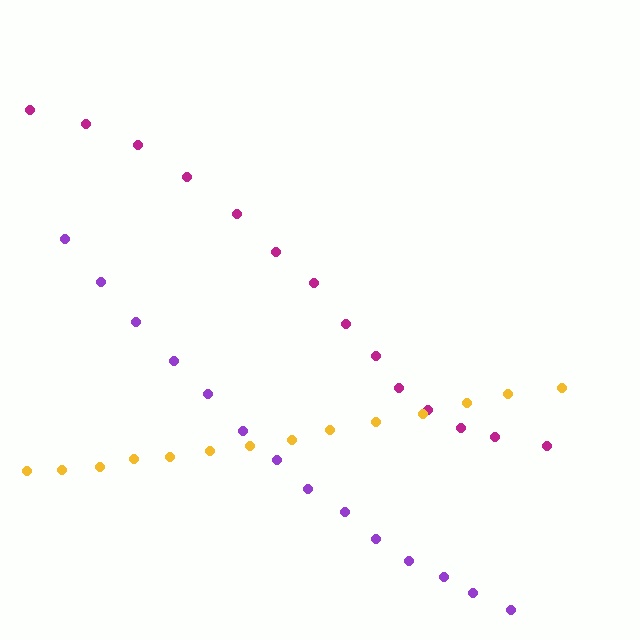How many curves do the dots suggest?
There are 3 distinct paths.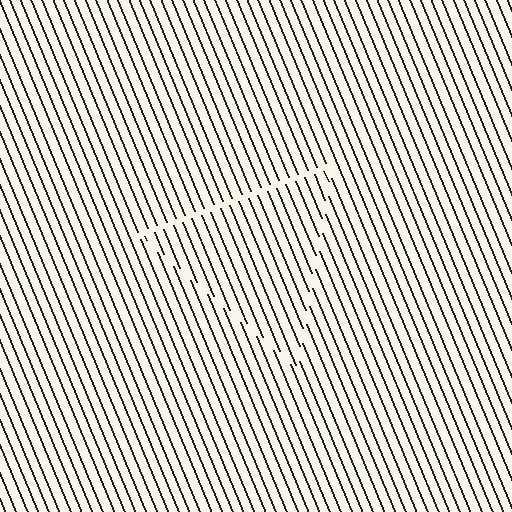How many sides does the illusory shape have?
3 sides — the line-ends trace a triangle.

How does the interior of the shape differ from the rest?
The interior of the shape contains the same grating, shifted by half a period — the contour is defined by the phase discontinuity where line-ends from the inner and outer gratings abut.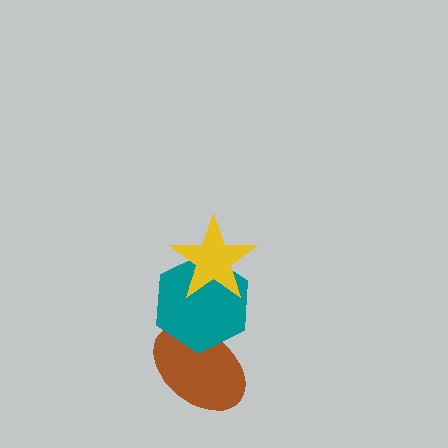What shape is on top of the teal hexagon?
The yellow star is on top of the teal hexagon.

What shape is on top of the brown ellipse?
The teal hexagon is on top of the brown ellipse.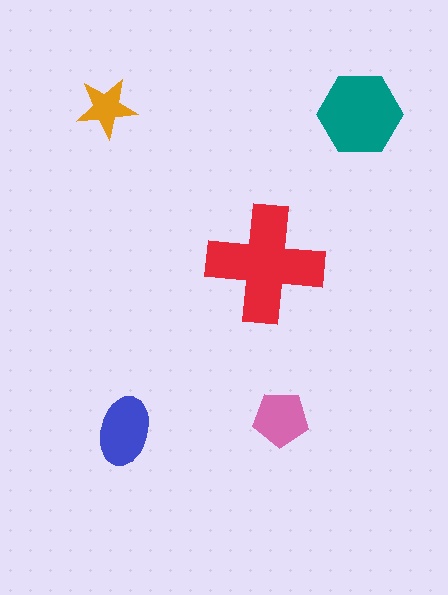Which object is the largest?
The red cross.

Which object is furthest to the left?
The orange star is leftmost.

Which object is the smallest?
The orange star.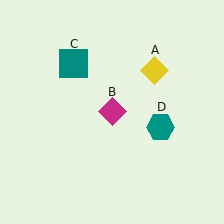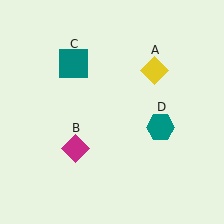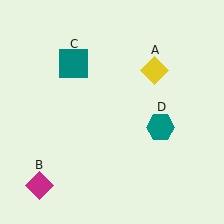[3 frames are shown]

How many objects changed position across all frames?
1 object changed position: magenta diamond (object B).